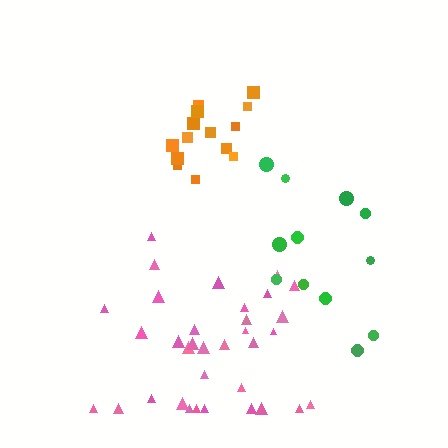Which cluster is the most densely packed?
Orange.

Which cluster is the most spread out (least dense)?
Green.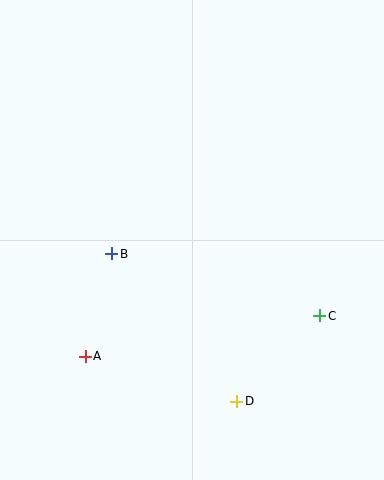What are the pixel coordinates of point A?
Point A is at (85, 356).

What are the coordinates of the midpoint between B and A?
The midpoint between B and A is at (98, 305).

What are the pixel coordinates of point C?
Point C is at (320, 316).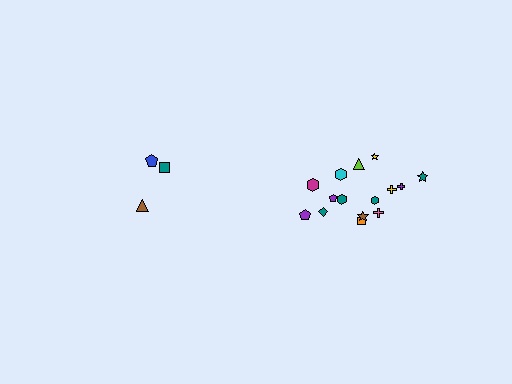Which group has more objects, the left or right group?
The right group.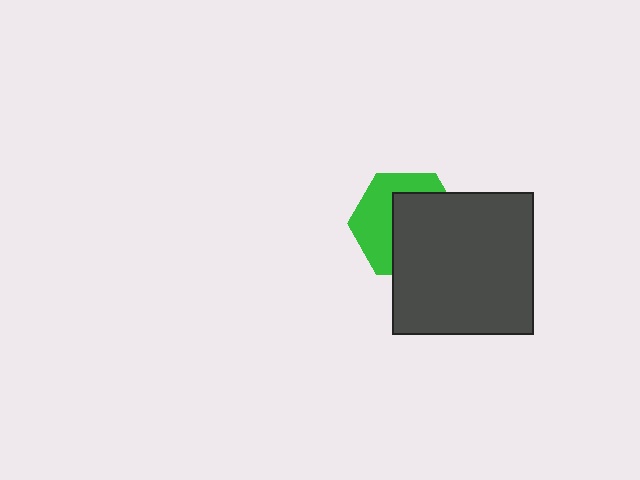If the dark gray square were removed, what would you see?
You would see the complete green hexagon.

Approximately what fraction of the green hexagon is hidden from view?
Roughly 56% of the green hexagon is hidden behind the dark gray square.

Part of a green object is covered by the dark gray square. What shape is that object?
It is a hexagon.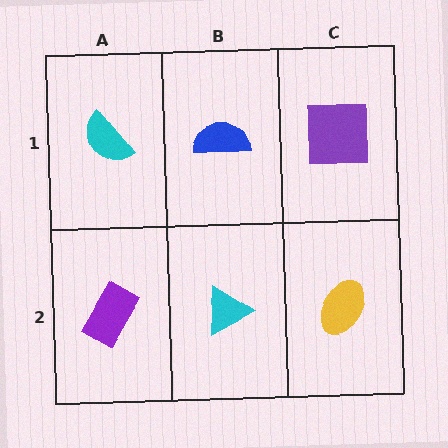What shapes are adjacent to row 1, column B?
A cyan triangle (row 2, column B), a cyan semicircle (row 1, column A), a purple square (row 1, column C).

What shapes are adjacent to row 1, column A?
A purple rectangle (row 2, column A), a blue semicircle (row 1, column B).